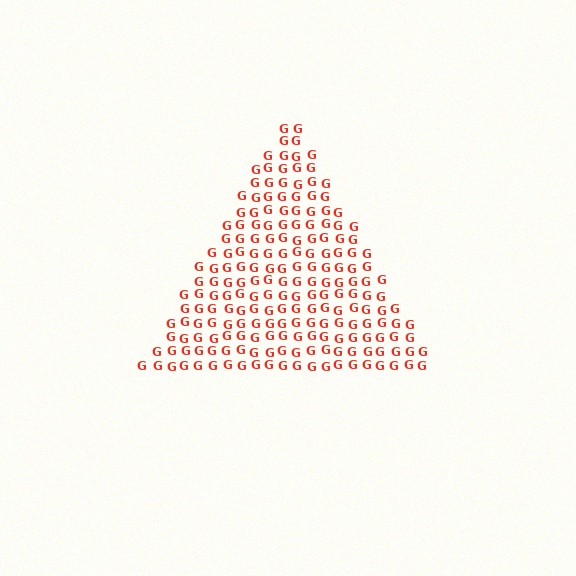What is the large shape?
The large shape is a triangle.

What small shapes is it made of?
It is made of small letter G's.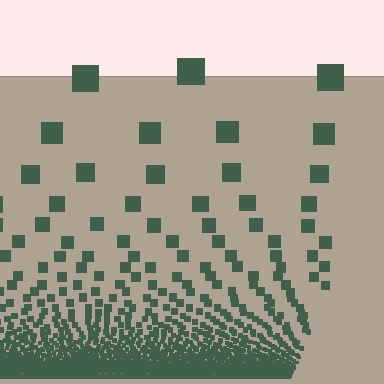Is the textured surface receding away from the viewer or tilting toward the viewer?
The surface appears to tilt toward the viewer. Texture elements get larger and sparser toward the top.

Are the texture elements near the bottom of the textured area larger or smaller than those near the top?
Smaller. The gradient is inverted — elements near the bottom are smaller and denser.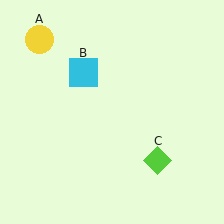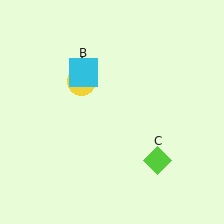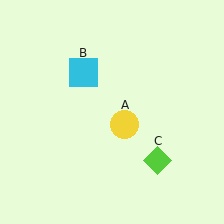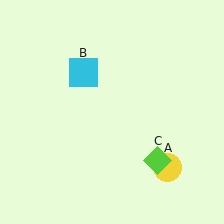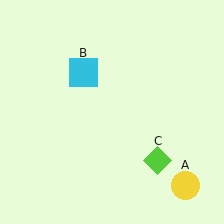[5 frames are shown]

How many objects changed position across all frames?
1 object changed position: yellow circle (object A).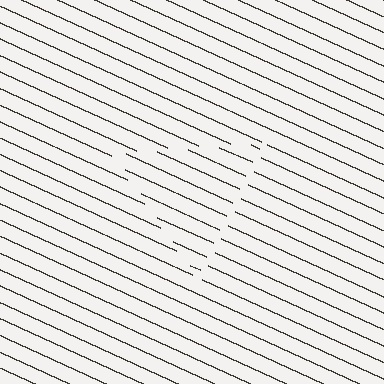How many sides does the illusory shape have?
3 sides — the line-ends trace a triangle.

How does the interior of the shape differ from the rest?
The interior of the shape contains the same grating, shifted by half a period — the contour is defined by the phase discontinuity where line-ends from the inner and outer gratings abut.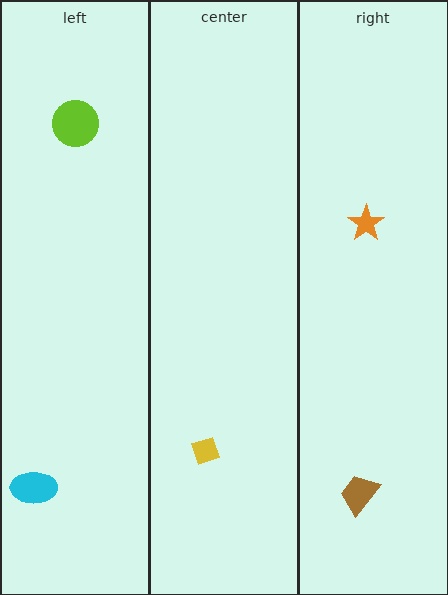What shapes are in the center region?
The yellow diamond.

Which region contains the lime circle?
The left region.